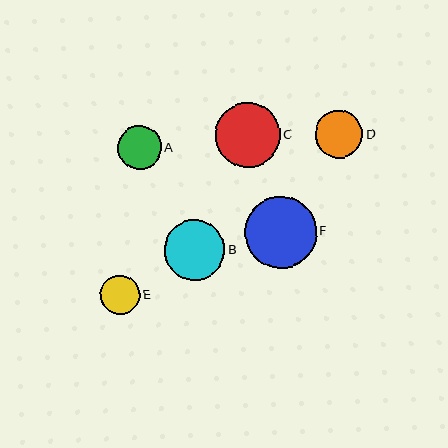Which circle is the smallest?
Circle E is the smallest with a size of approximately 40 pixels.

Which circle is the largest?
Circle F is the largest with a size of approximately 72 pixels.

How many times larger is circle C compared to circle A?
Circle C is approximately 1.5 times the size of circle A.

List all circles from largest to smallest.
From largest to smallest: F, C, B, D, A, E.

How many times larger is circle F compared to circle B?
Circle F is approximately 1.2 times the size of circle B.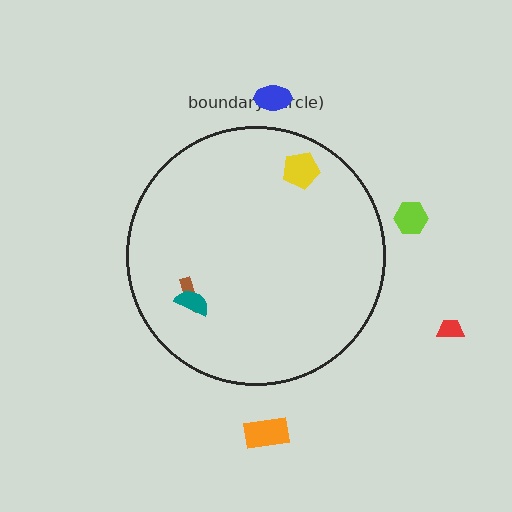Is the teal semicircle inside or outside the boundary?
Inside.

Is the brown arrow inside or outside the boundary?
Inside.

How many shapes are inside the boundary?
3 inside, 4 outside.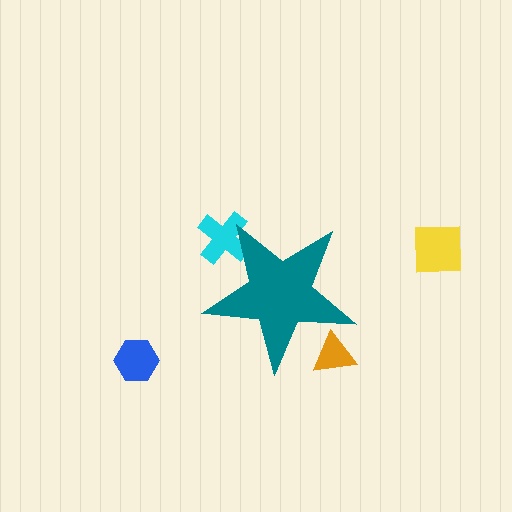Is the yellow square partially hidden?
No, the yellow square is fully visible.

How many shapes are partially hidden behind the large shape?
2 shapes are partially hidden.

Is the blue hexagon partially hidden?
No, the blue hexagon is fully visible.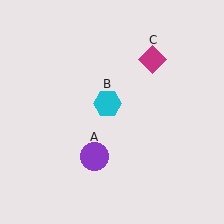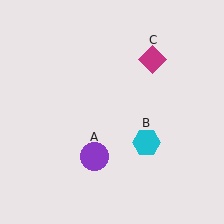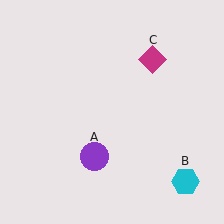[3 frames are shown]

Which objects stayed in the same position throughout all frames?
Purple circle (object A) and magenta diamond (object C) remained stationary.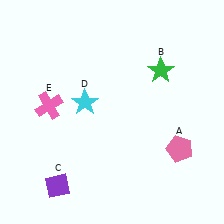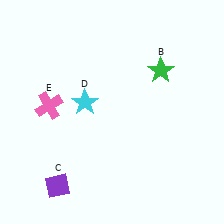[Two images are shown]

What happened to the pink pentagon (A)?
The pink pentagon (A) was removed in Image 2. It was in the bottom-right area of Image 1.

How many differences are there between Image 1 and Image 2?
There is 1 difference between the two images.